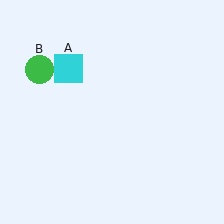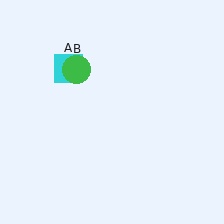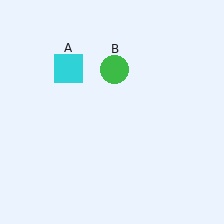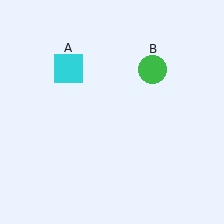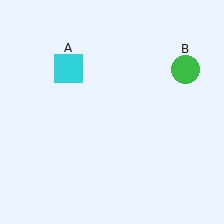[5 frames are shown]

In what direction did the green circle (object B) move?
The green circle (object B) moved right.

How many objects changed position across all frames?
1 object changed position: green circle (object B).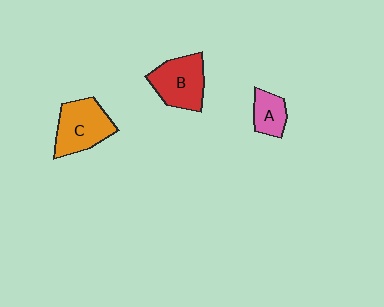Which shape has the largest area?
Shape C (orange).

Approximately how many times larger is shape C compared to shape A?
Approximately 1.9 times.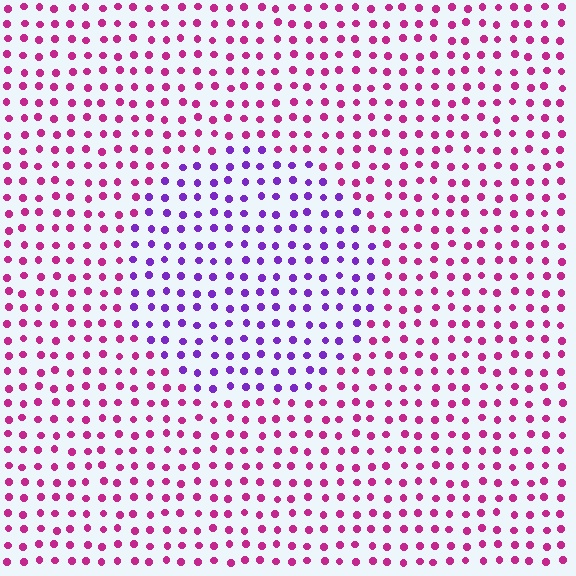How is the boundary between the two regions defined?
The boundary is defined purely by a slight shift in hue (about 48 degrees). Spacing, size, and orientation are identical on both sides.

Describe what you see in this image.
The image is filled with small magenta elements in a uniform arrangement. A circle-shaped region is visible where the elements are tinted to a slightly different hue, forming a subtle color boundary.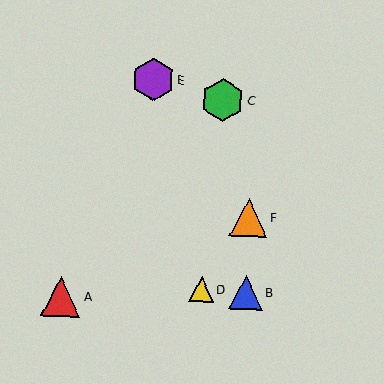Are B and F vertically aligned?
Yes, both are at x≈246.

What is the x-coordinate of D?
Object D is at x≈202.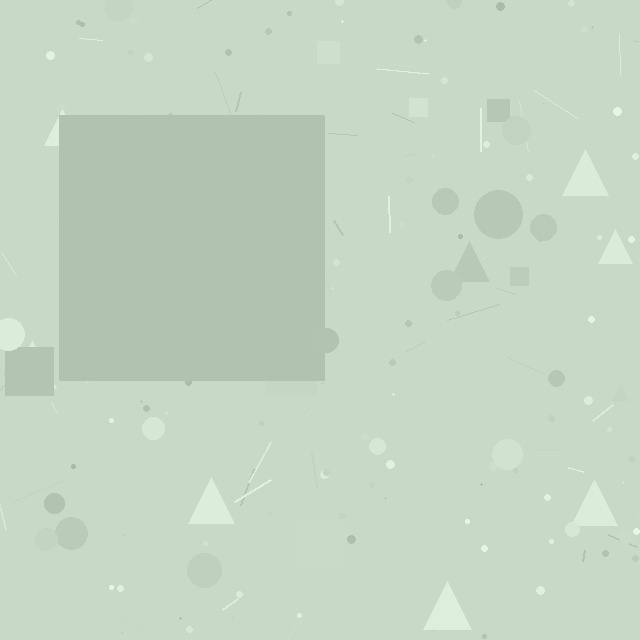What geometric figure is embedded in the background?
A square is embedded in the background.